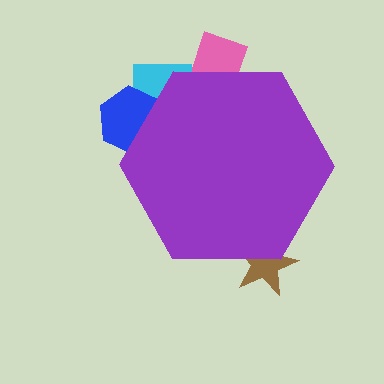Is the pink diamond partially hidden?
Yes, the pink diamond is partially hidden behind the purple hexagon.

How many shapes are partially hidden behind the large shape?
4 shapes are partially hidden.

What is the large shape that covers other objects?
A purple hexagon.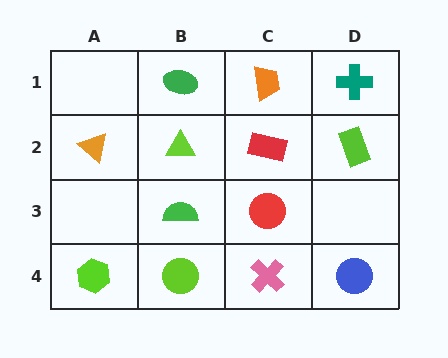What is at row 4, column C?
A pink cross.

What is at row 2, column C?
A red rectangle.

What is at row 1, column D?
A teal cross.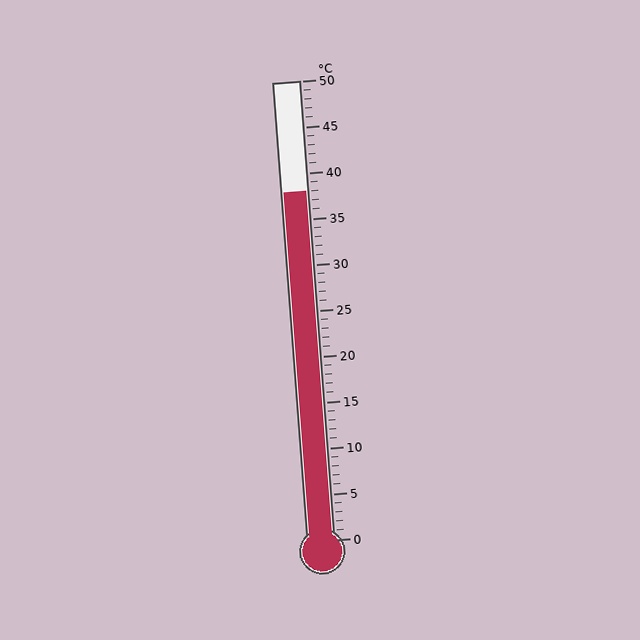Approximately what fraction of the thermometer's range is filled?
The thermometer is filled to approximately 75% of its range.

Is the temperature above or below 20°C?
The temperature is above 20°C.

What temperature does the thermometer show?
The thermometer shows approximately 38°C.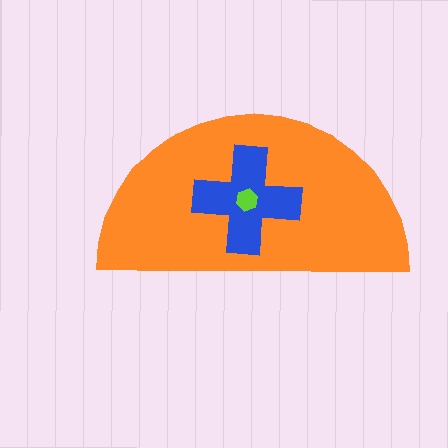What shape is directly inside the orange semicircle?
The blue cross.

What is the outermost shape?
The orange semicircle.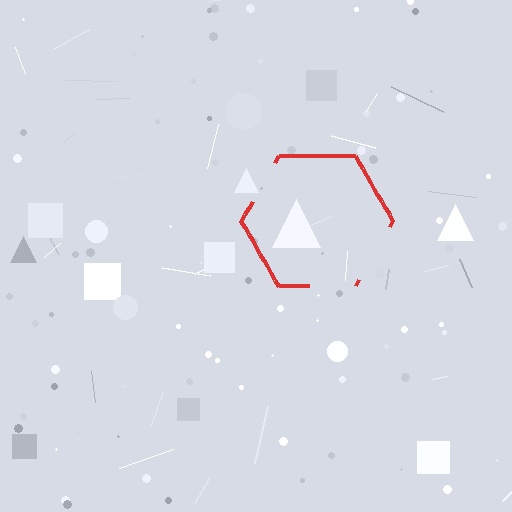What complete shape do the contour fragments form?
The contour fragments form a hexagon.